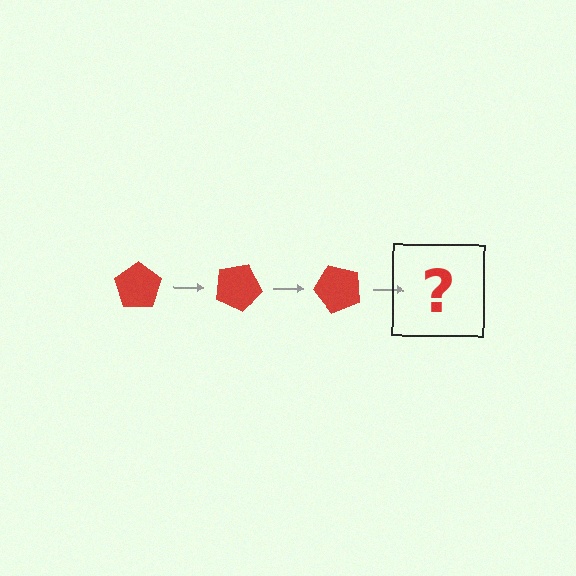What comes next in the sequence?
The next element should be a red pentagon rotated 75 degrees.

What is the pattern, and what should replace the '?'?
The pattern is that the pentagon rotates 25 degrees each step. The '?' should be a red pentagon rotated 75 degrees.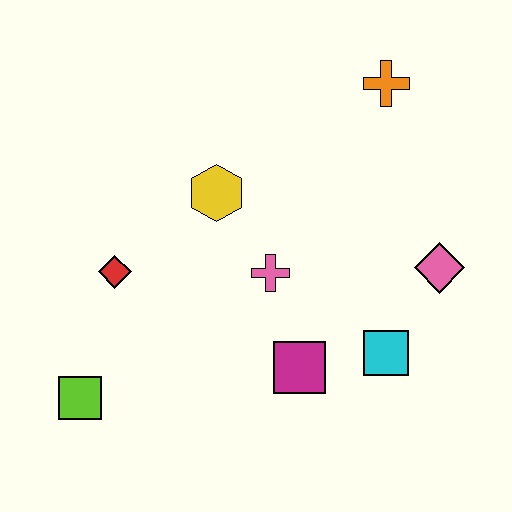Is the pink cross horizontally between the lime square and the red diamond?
No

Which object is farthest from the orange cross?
The lime square is farthest from the orange cross.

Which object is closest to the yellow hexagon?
The pink cross is closest to the yellow hexagon.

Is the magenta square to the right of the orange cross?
No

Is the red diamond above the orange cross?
No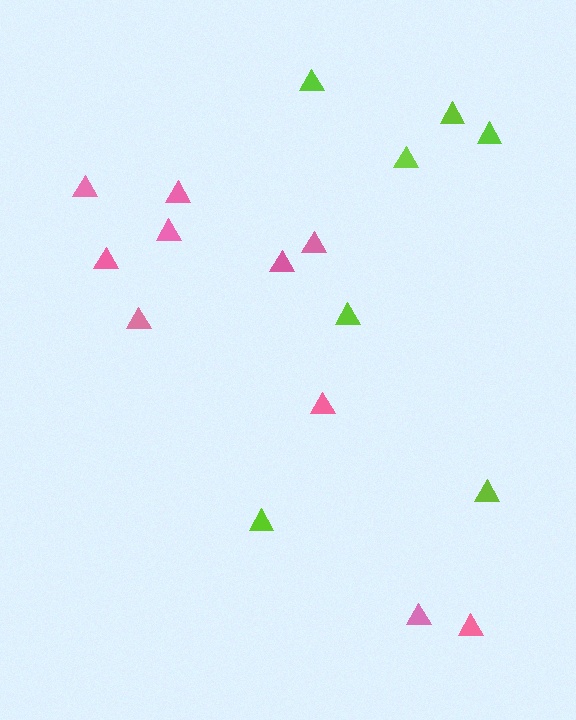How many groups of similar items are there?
There are 2 groups: one group of pink triangles (10) and one group of lime triangles (7).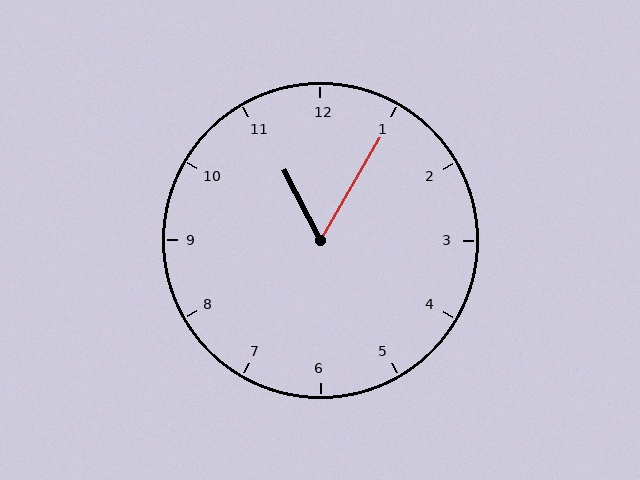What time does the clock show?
11:05.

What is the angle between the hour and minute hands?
Approximately 58 degrees.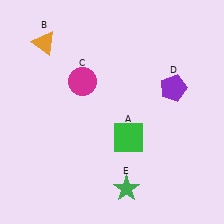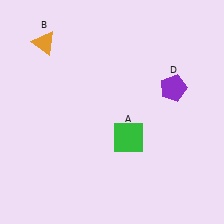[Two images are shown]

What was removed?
The green star (E), the magenta circle (C) were removed in Image 2.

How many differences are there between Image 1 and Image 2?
There are 2 differences between the two images.